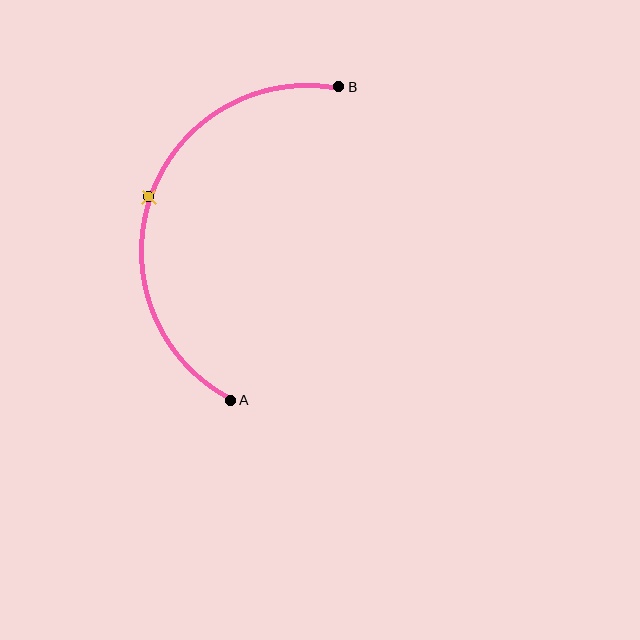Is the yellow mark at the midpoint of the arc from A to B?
Yes. The yellow mark lies on the arc at equal arc-length from both A and B — it is the arc midpoint.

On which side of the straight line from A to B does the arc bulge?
The arc bulges to the left of the straight line connecting A and B.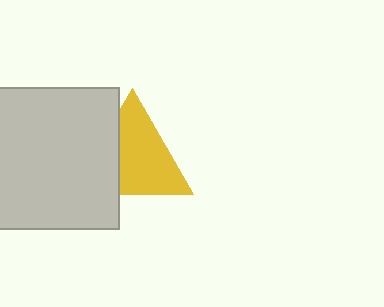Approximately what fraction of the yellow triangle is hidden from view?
Roughly 32% of the yellow triangle is hidden behind the light gray rectangle.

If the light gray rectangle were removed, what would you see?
You would see the complete yellow triangle.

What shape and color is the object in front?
The object in front is a light gray rectangle.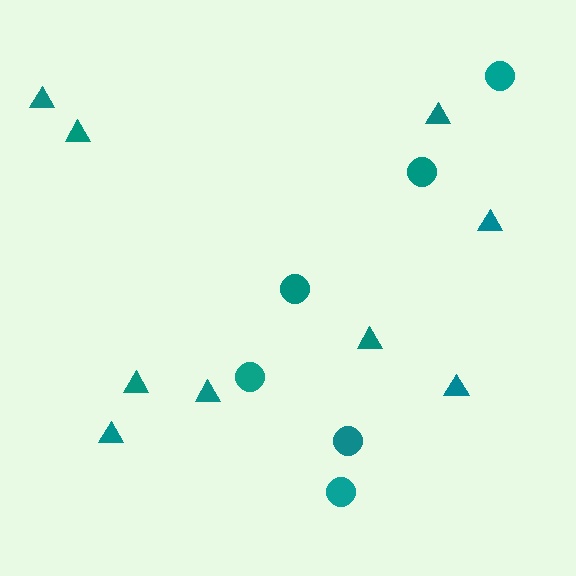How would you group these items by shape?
There are 2 groups: one group of triangles (9) and one group of circles (6).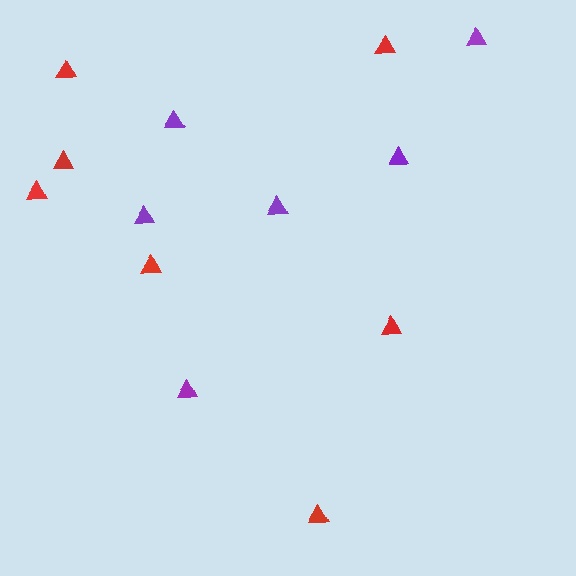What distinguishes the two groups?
There are 2 groups: one group of purple triangles (6) and one group of red triangles (7).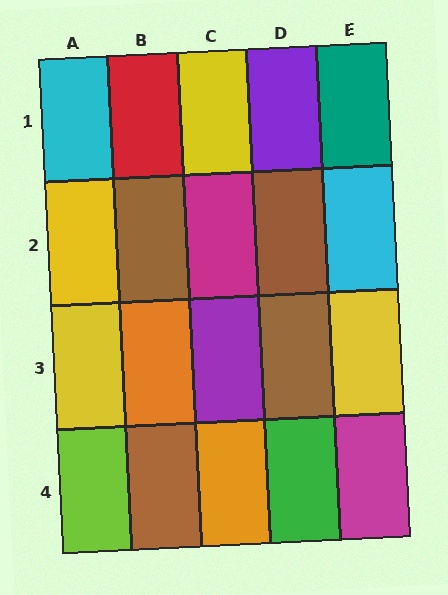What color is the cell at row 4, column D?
Green.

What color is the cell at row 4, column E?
Magenta.